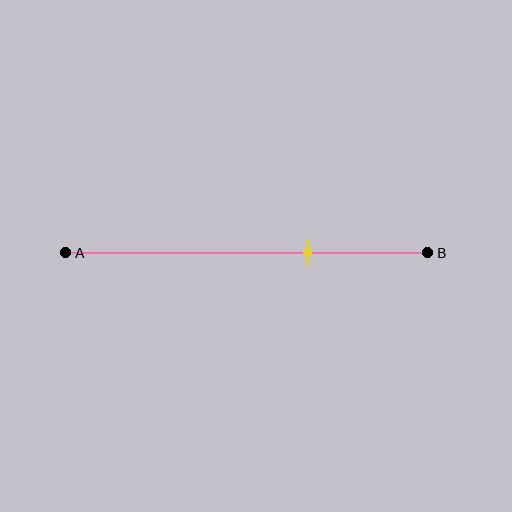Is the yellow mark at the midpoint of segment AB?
No, the mark is at about 65% from A, not at the 50% midpoint.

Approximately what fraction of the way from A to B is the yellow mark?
The yellow mark is approximately 65% of the way from A to B.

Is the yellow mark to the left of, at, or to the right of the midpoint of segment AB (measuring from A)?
The yellow mark is to the right of the midpoint of segment AB.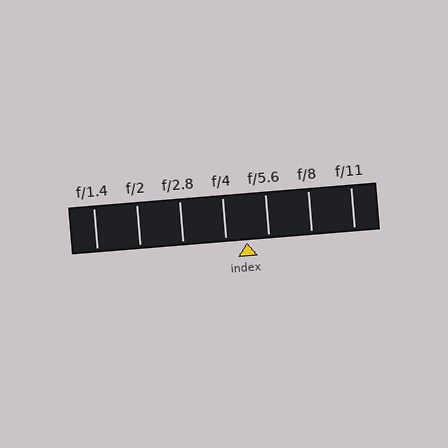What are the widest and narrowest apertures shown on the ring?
The widest aperture shown is f/1.4 and the narrowest is f/11.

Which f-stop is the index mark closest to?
The index mark is closest to f/4.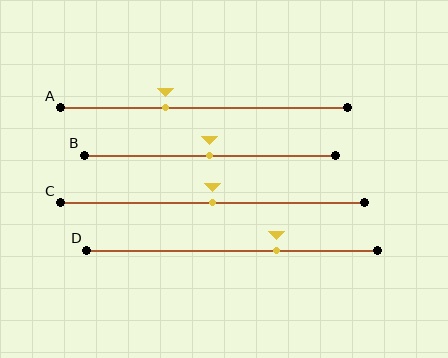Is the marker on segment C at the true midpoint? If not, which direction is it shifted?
Yes, the marker on segment C is at the true midpoint.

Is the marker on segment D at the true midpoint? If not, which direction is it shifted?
No, the marker on segment D is shifted to the right by about 15% of the segment length.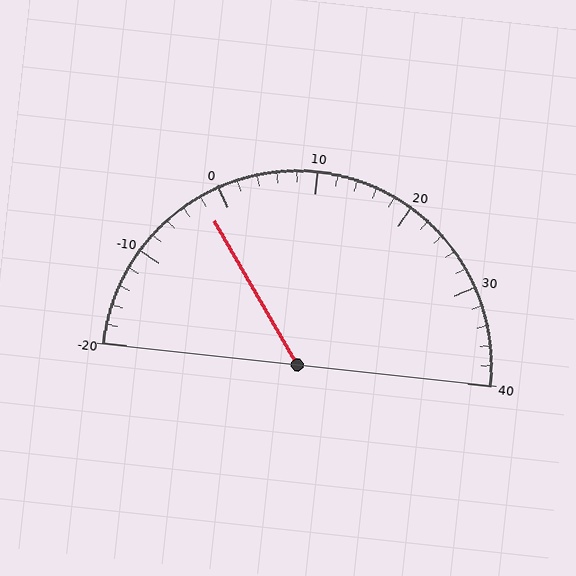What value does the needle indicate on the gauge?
The needle indicates approximately -2.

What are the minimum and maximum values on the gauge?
The gauge ranges from -20 to 40.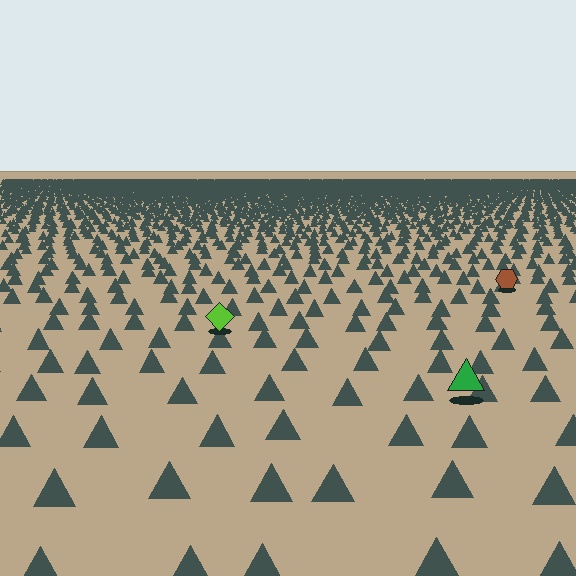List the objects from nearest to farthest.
From nearest to farthest: the green triangle, the lime diamond, the brown hexagon.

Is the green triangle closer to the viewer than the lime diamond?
Yes. The green triangle is closer — you can tell from the texture gradient: the ground texture is coarser near it.